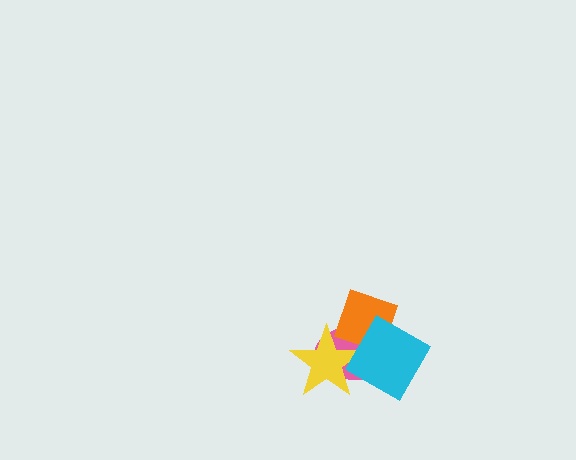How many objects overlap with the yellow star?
3 objects overlap with the yellow star.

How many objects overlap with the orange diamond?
3 objects overlap with the orange diamond.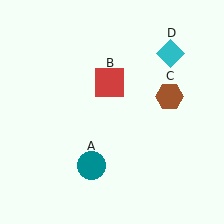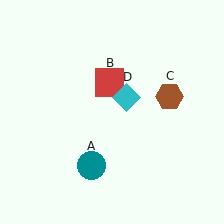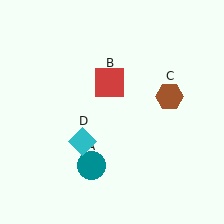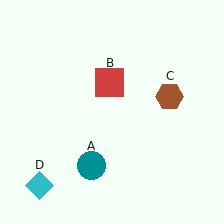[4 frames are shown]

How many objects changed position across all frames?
1 object changed position: cyan diamond (object D).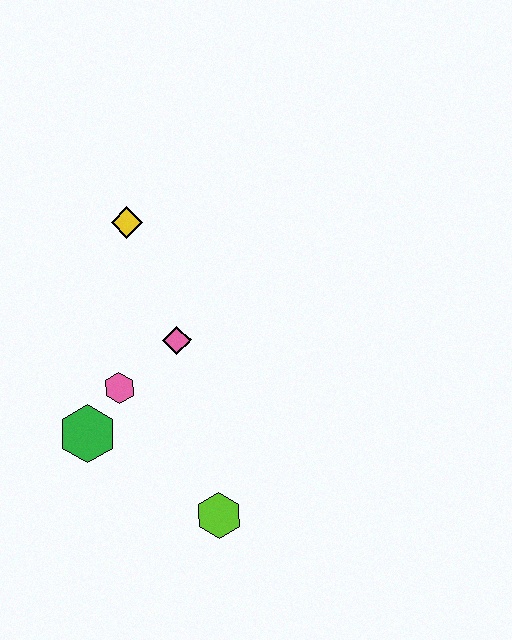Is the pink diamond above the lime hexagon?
Yes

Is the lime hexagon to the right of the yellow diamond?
Yes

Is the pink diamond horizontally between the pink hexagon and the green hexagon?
No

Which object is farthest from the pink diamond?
The lime hexagon is farthest from the pink diamond.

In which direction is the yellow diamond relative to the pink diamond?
The yellow diamond is above the pink diamond.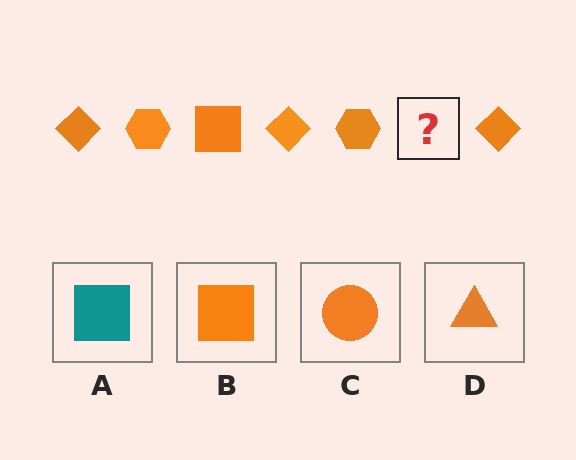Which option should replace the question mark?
Option B.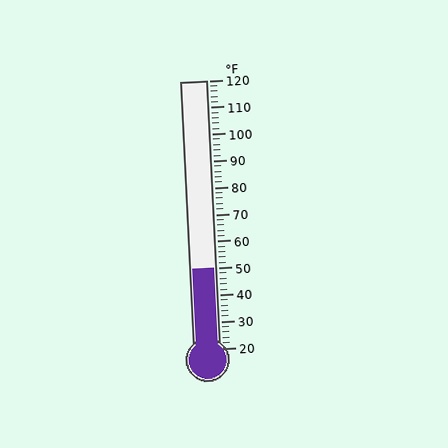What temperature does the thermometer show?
The thermometer shows approximately 50°F.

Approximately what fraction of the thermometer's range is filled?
The thermometer is filled to approximately 30% of its range.